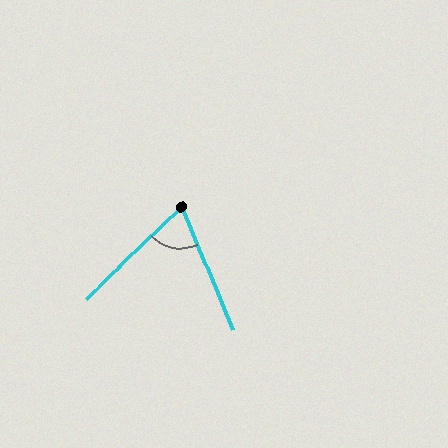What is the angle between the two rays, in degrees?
Approximately 69 degrees.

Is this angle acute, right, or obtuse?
It is acute.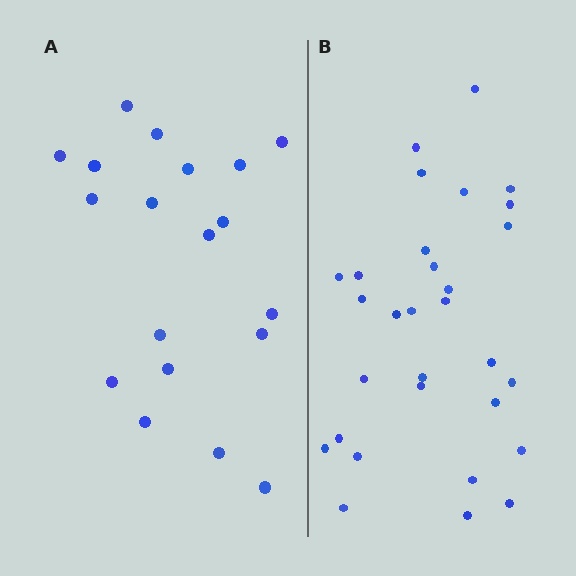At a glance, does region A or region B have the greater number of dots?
Region B (the right region) has more dots.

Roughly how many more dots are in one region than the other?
Region B has roughly 12 or so more dots than region A.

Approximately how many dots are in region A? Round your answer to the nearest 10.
About 20 dots. (The exact count is 19, which rounds to 20.)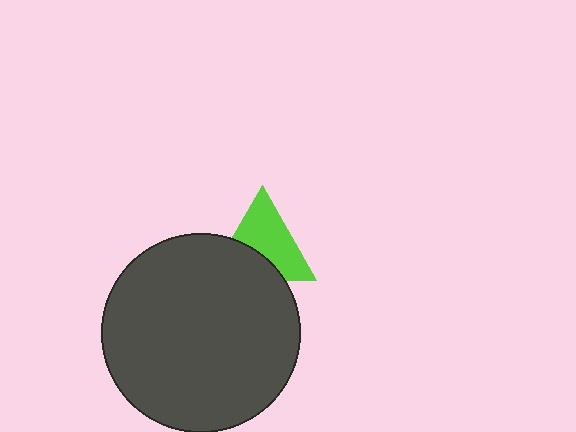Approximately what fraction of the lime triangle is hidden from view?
Roughly 38% of the lime triangle is hidden behind the dark gray circle.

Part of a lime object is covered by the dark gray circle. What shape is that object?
It is a triangle.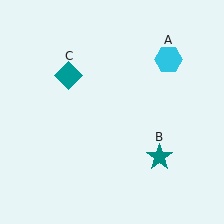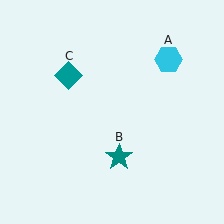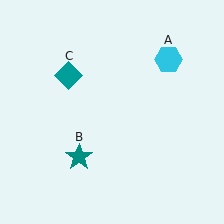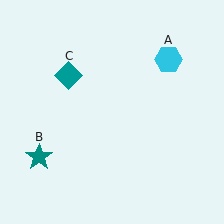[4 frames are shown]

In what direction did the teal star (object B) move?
The teal star (object B) moved left.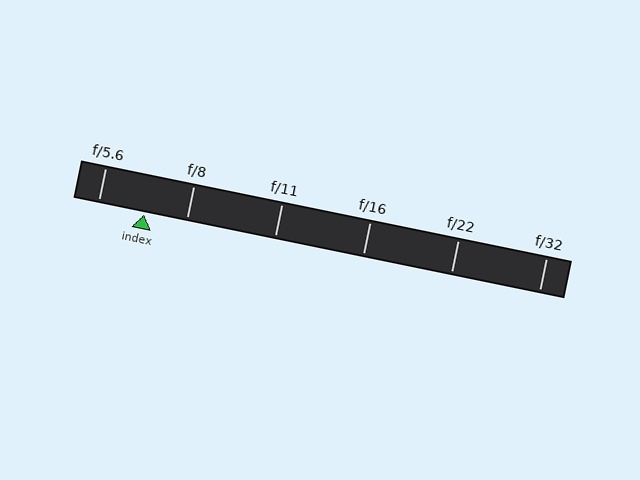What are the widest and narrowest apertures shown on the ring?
The widest aperture shown is f/5.6 and the narrowest is f/32.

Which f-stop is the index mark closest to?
The index mark is closest to f/8.